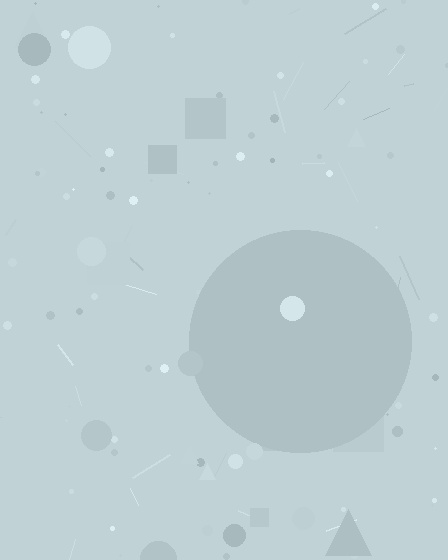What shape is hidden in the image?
A circle is hidden in the image.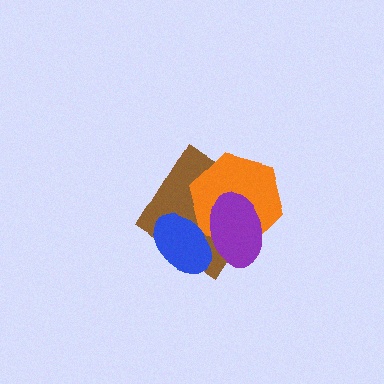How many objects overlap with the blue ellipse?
3 objects overlap with the blue ellipse.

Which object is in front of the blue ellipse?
The purple ellipse is in front of the blue ellipse.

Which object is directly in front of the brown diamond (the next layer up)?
The orange hexagon is directly in front of the brown diamond.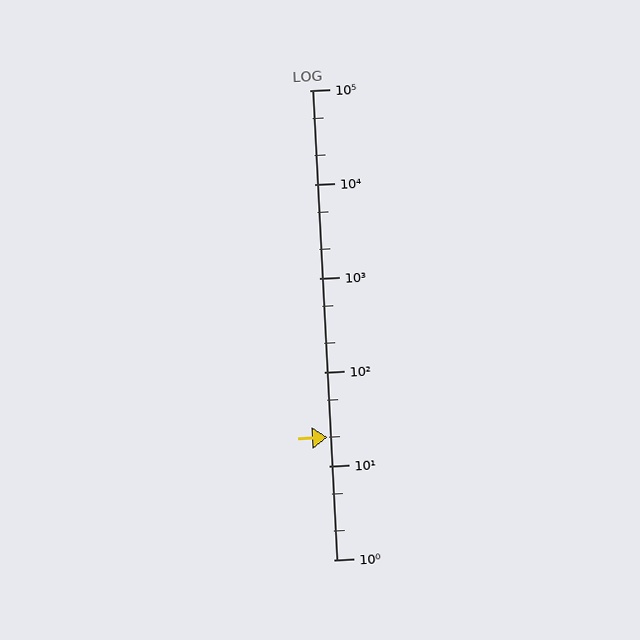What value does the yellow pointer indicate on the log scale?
The pointer indicates approximately 20.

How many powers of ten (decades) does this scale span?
The scale spans 5 decades, from 1 to 100000.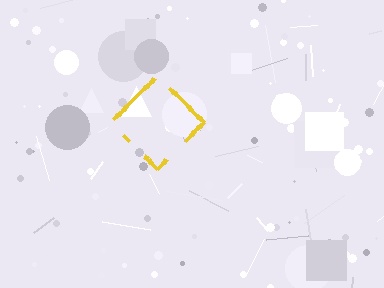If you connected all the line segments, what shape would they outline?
They would outline a diamond.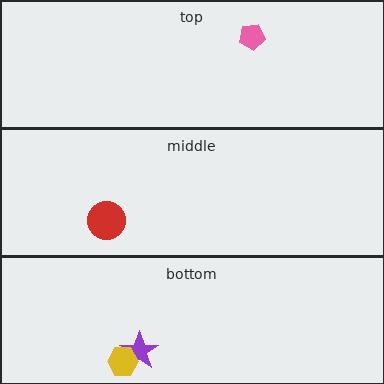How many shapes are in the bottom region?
2.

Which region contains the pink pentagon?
The top region.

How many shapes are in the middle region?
1.